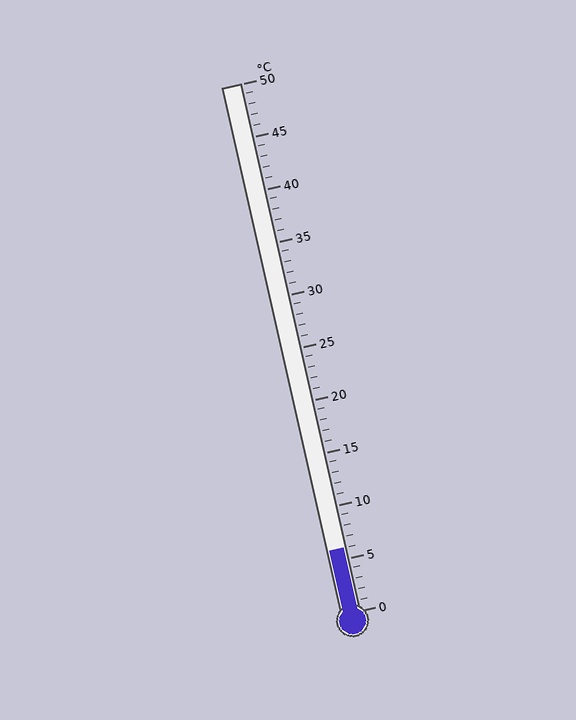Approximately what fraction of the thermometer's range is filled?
The thermometer is filled to approximately 10% of its range.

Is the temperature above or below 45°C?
The temperature is below 45°C.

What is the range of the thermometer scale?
The thermometer scale ranges from 0°C to 50°C.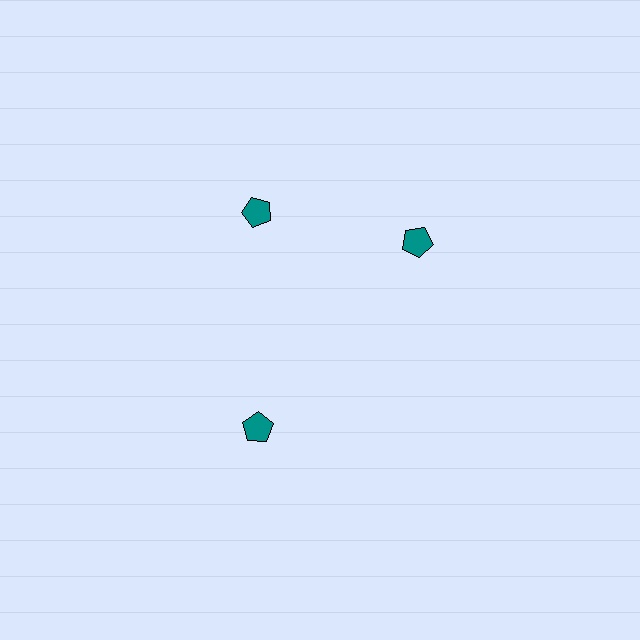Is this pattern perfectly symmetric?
No. The 3 teal pentagons are arranged in a ring, but one element near the 3 o'clock position is rotated out of alignment along the ring, breaking the 3-fold rotational symmetry.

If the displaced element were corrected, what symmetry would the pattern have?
It would have 3-fold rotational symmetry — the pattern would map onto itself every 120 degrees.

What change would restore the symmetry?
The symmetry would be restored by rotating it back into even spacing with its neighbors so that all 3 pentagons sit at equal angles and equal distance from the center.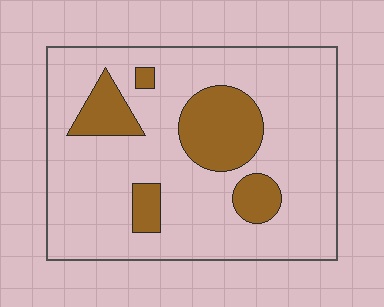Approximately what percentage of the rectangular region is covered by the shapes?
Approximately 20%.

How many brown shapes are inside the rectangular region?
5.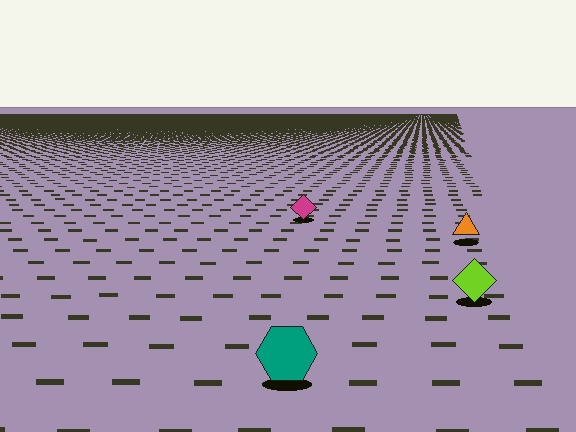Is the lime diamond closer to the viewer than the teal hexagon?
No. The teal hexagon is closer — you can tell from the texture gradient: the ground texture is coarser near it.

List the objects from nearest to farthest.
From nearest to farthest: the teal hexagon, the lime diamond, the orange triangle, the magenta diamond.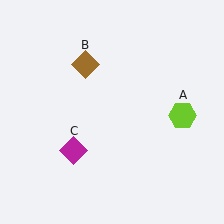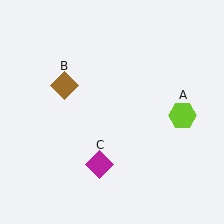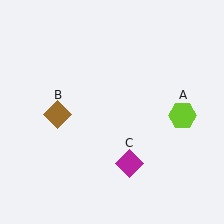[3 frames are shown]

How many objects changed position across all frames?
2 objects changed position: brown diamond (object B), magenta diamond (object C).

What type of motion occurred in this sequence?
The brown diamond (object B), magenta diamond (object C) rotated counterclockwise around the center of the scene.